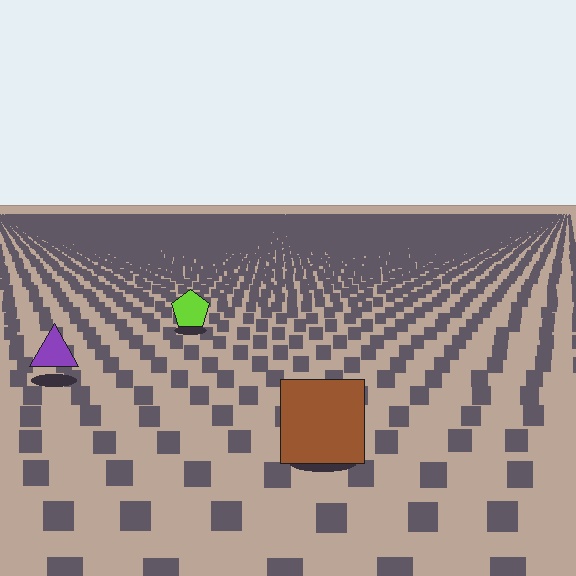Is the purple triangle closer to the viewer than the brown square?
No. The brown square is closer — you can tell from the texture gradient: the ground texture is coarser near it.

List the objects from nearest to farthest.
From nearest to farthest: the brown square, the purple triangle, the lime pentagon.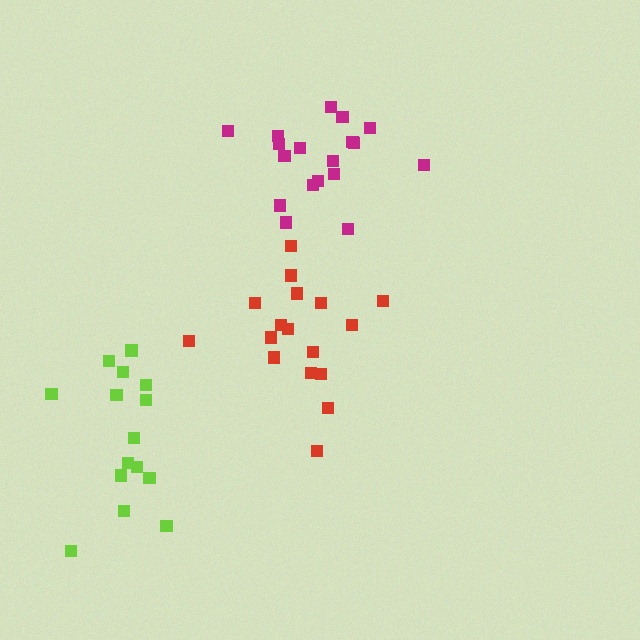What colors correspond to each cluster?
The clusters are colored: magenta, red, lime.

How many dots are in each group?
Group 1: 18 dots, Group 2: 17 dots, Group 3: 15 dots (50 total).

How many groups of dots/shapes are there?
There are 3 groups.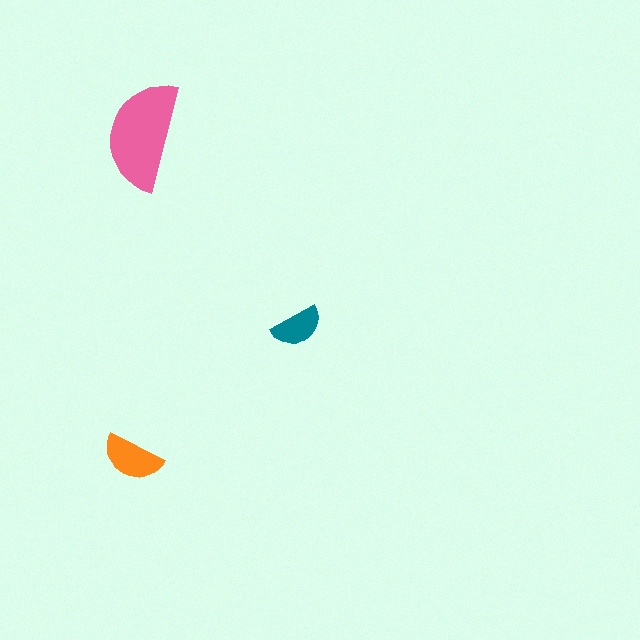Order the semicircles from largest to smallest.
the pink one, the orange one, the teal one.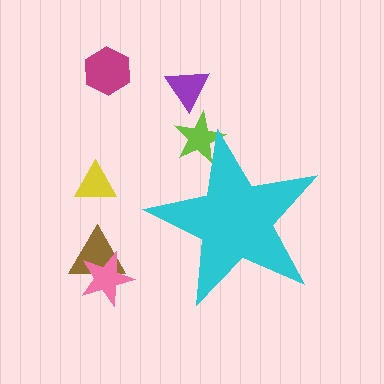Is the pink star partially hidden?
No, the pink star is fully visible.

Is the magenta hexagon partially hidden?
No, the magenta hexagon is fully visible.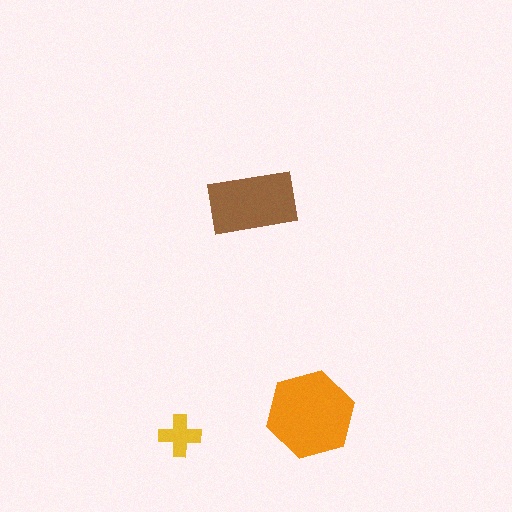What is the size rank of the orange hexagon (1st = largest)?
1st.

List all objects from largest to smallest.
The orange hexagon, the brown rectangle, the yellow cross.